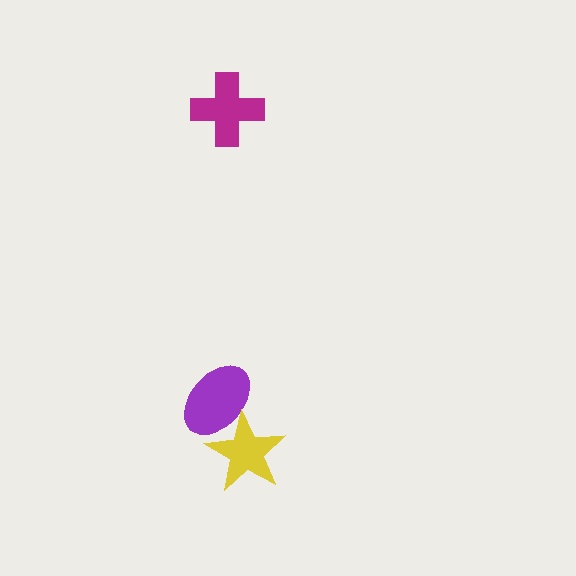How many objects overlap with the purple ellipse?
1 object overlaps with the purple ellipse.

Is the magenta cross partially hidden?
No, no other shape covers it.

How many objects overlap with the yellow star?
1 object overlaps with the yellow star.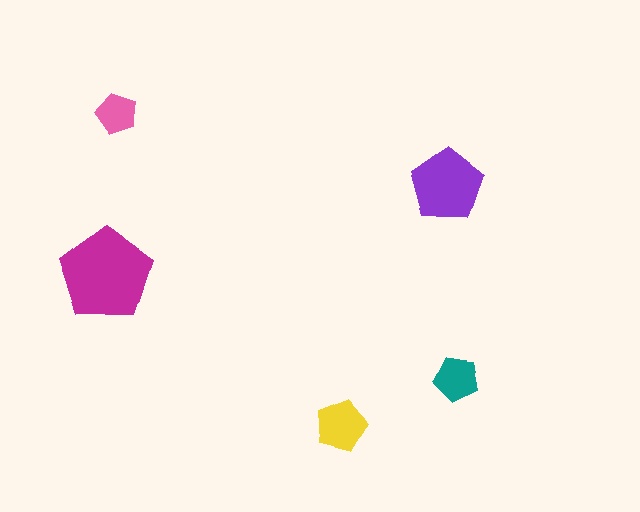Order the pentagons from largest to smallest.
the magenta one, the purple one, the yellow one, the teal one, the pink one.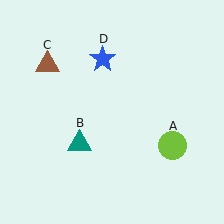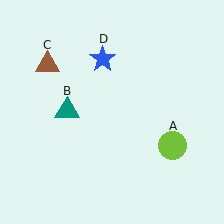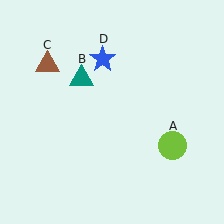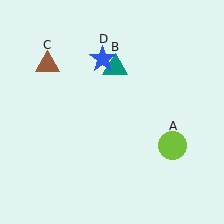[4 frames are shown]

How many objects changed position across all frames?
1 object changed position: teal triangle (object B).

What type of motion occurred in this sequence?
The teal triangle (object B) rotated clockwise around the center of the scene.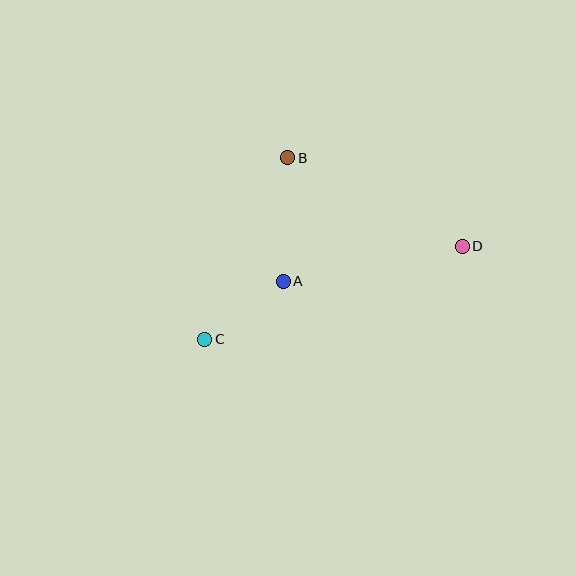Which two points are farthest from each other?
Points C and D are farthest from each other.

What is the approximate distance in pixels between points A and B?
The distance between A and B is approximately 123 pixels.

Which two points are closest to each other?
Points A and C are closest to each other.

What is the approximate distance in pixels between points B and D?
The distance between B and D is approximately 196 pixels.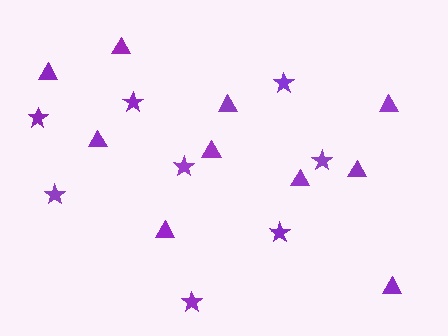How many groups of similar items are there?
There are 2 groups: one group of stars (8) and one group of triangles (10).